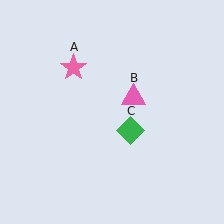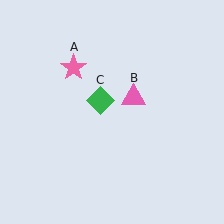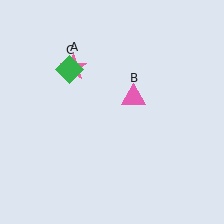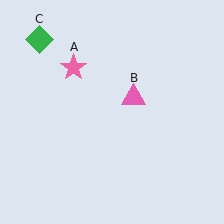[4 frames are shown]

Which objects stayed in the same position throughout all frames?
Pink star (object A) and pink triangle (object B) remained stationary.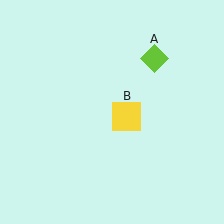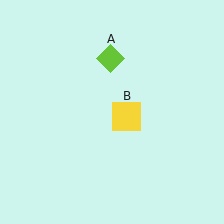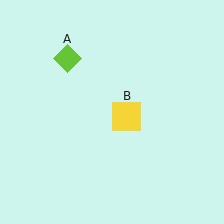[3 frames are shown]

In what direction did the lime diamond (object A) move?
The lime diamond (object A) moved left.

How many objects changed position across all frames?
1 object changed position: lime diamond (object A).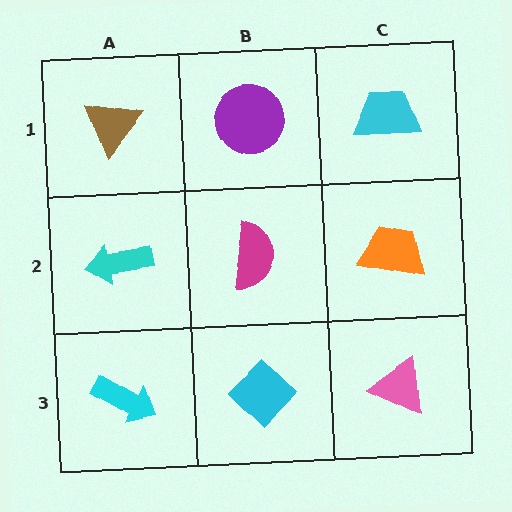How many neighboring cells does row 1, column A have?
2.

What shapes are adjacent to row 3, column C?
An orange trapezoid (row 2, column C), a cyan diamond (row 3, column B).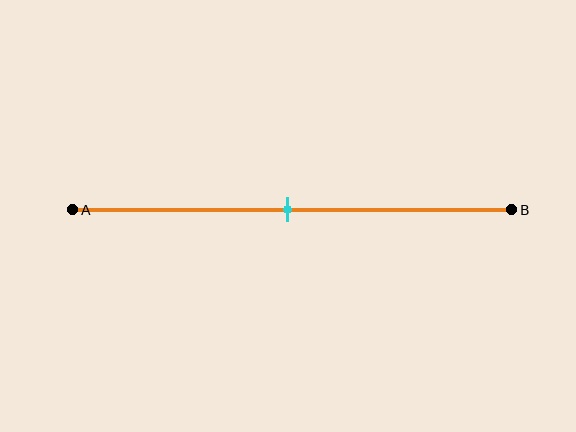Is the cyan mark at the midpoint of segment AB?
Yes, the mark is approximately at the midpoint.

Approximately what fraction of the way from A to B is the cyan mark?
The cyan mark is approximately 50% of the way from A to B.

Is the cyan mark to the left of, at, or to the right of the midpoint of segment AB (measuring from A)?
The cyan mark is approximately at the midpoint of segment AB.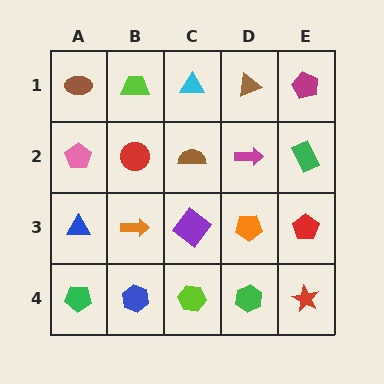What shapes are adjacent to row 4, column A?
A blue triangle (row 3, column A), a blue hexagon (row 4, column B).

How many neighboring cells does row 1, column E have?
2.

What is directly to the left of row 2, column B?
A pink pentagon.